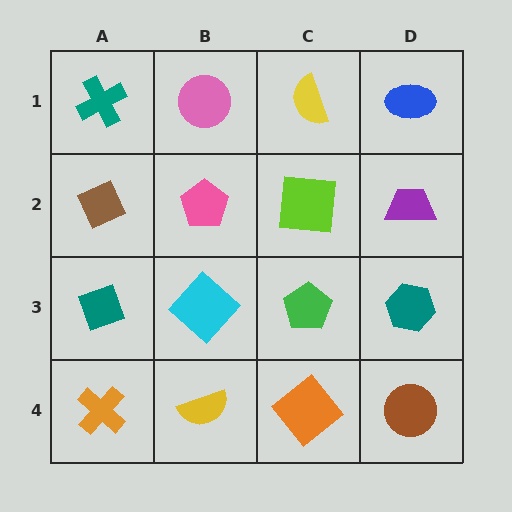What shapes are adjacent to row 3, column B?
A pink pentagon (row 2, column B), a yellow semicircle (row 4, column B), a teal diamond (row 3, column A), a green pentagon (row 3, column C).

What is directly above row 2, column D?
A blue ellipse.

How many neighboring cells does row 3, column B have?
4.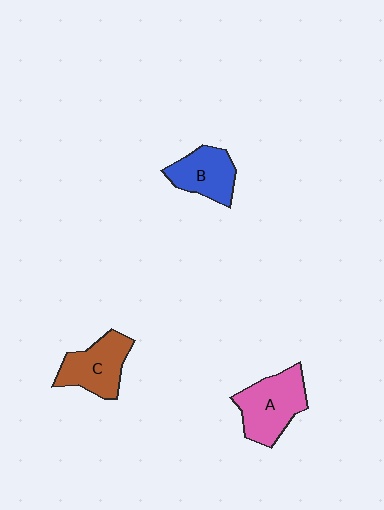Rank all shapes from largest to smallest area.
From largest to smallest: A (pink), C (brown), B (blue).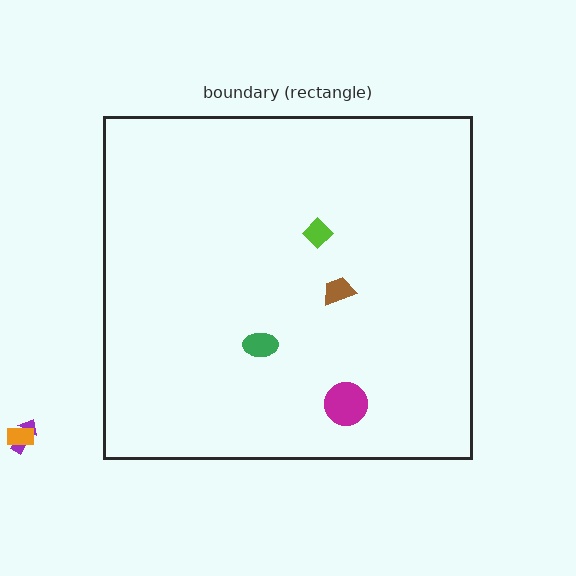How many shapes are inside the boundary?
4 inside, 2 outside.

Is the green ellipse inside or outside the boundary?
Inside.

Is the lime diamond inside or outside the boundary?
Inside.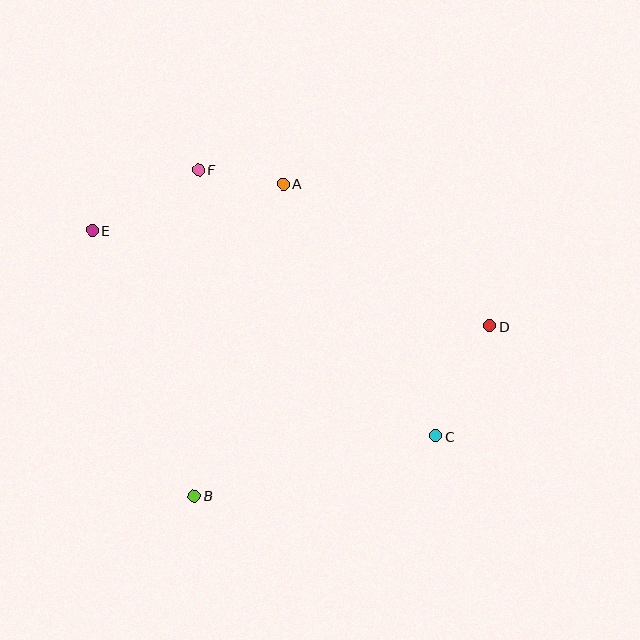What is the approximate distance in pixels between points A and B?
The distance between A and B is approximately 324 pixels.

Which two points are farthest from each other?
Points D and E are farthest from each other.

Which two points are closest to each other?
Points A and F are closest to each other.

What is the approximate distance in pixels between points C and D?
The distance between C and D is approximately 123 pixels.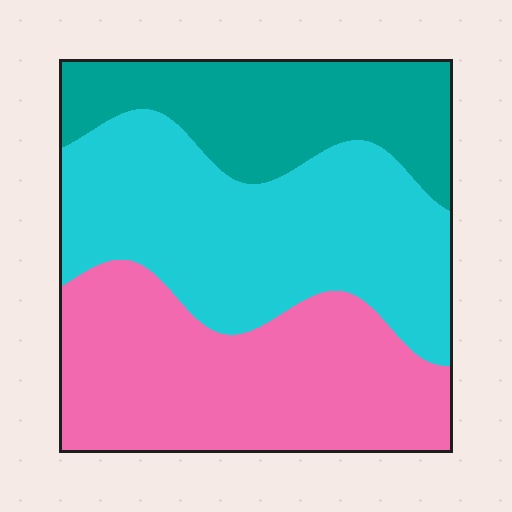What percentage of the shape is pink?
Pink takes up about three eighths (3/8) of the shape.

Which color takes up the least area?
Teal, at roughly 25%.